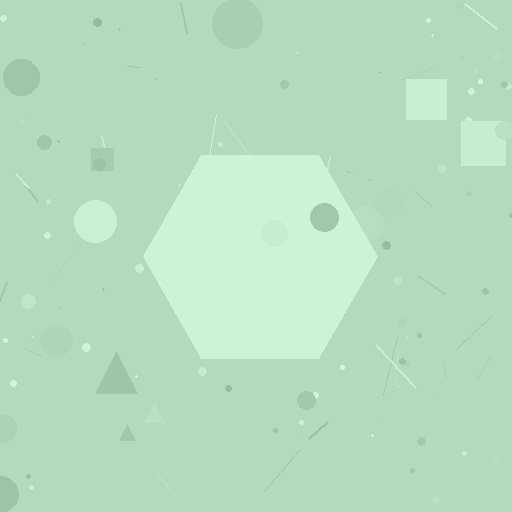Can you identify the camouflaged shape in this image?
The camouflaged shape is a hexagon.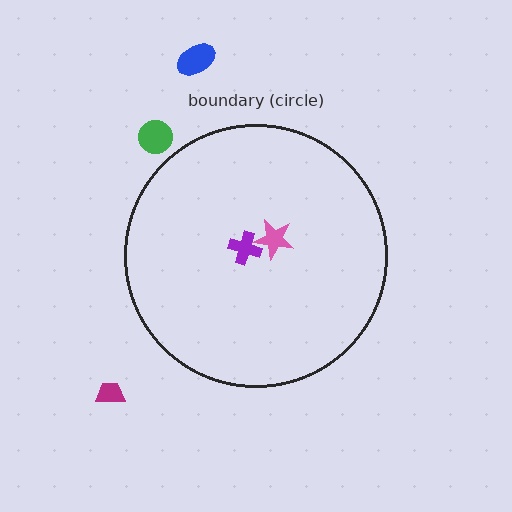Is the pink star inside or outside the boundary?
Inside.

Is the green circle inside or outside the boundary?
Outside.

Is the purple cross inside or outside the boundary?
Inside.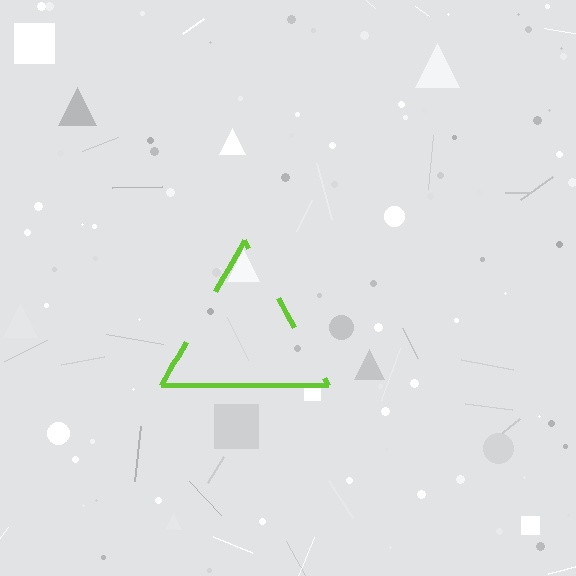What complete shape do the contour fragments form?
The contour fragments form a triangle.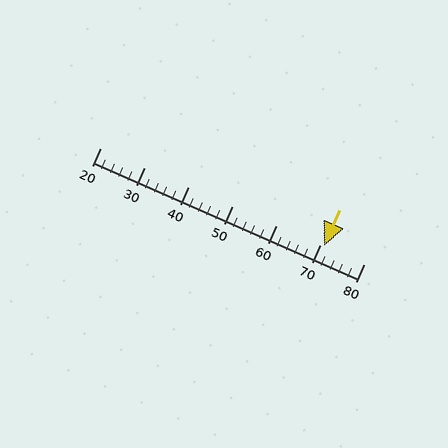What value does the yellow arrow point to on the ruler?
The yellow arrow points to approximately 71.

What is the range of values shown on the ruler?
The ruler shows values from 20 to 80.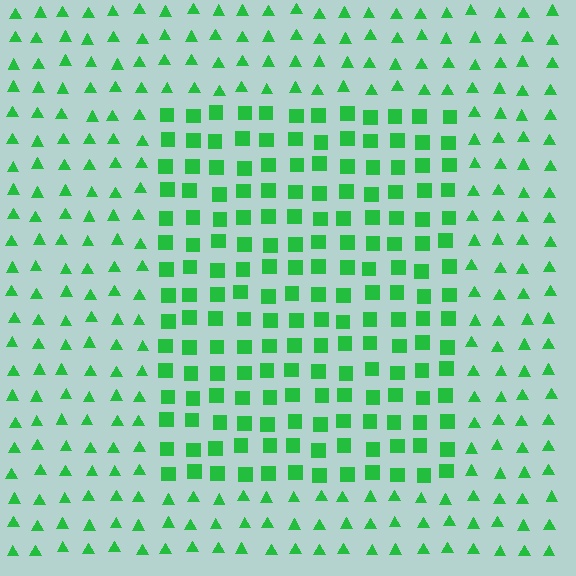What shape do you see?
I see a rectangle.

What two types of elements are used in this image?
The image uses squares inside the rectangle region and triangles outside it.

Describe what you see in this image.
The image is filled with small green elements arranged in a uniform grid. A rectangle-shaped region contains squares, while the surrounding area contains triangles. The boundary is defined purely by the change in element shape.